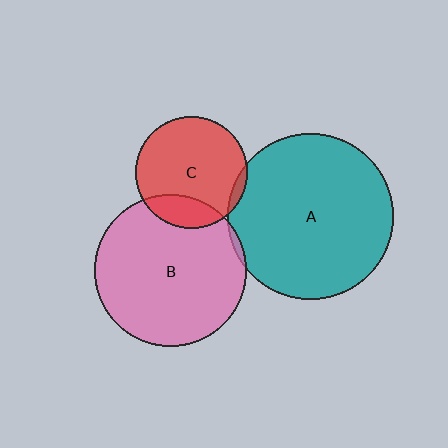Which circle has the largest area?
Circle A (teal).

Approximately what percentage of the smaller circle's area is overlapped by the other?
Approximately 20%.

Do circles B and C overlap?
Yes.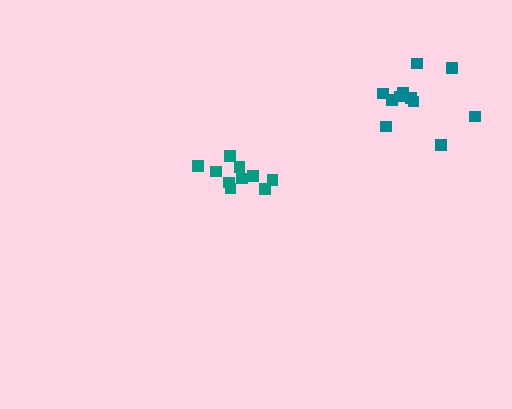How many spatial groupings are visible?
There are 2 spatial groupings.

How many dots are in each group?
Group 1: 10 dots, Group 2: 11 dots (21 total).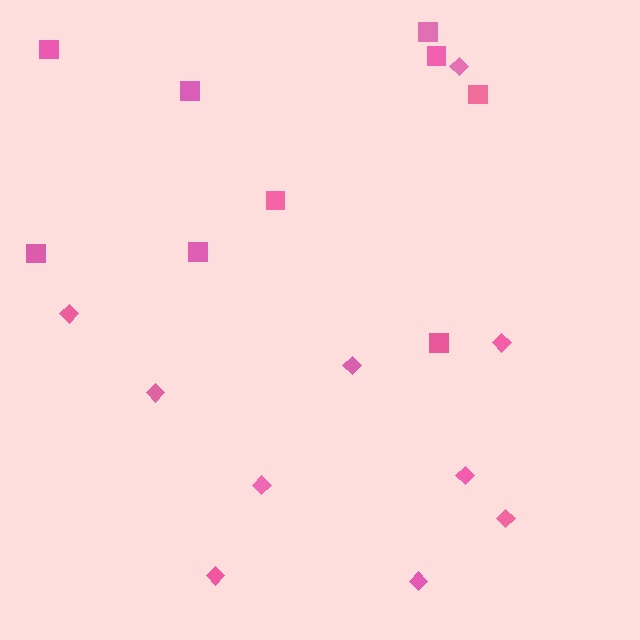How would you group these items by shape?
There are 2 groups: one group of diamonds (10) and one group of squares (9).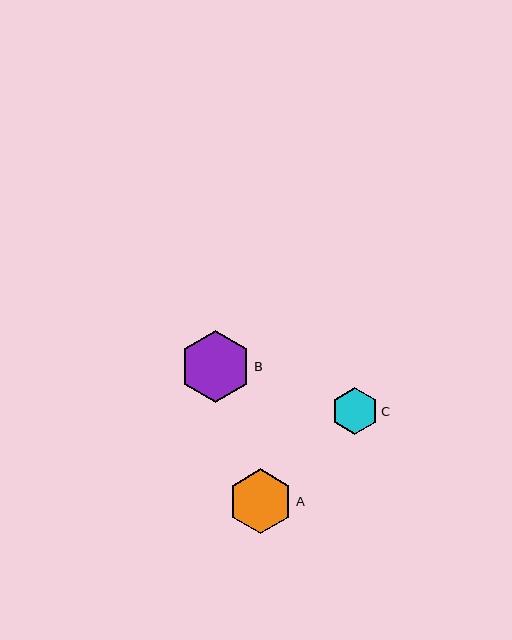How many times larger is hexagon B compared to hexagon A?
Hexagon B is approximately 1.1 times the size of hexagon A.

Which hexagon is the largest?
Hexagon B is the largest with a size of approximately 72 pixels.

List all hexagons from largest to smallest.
From largest to smallest: B, A, C.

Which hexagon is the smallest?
Hexagon C is the smallest with a size of approximately 47 pixels.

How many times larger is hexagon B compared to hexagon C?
Hexagon B is approximately 1.5 times the size of hexagon C.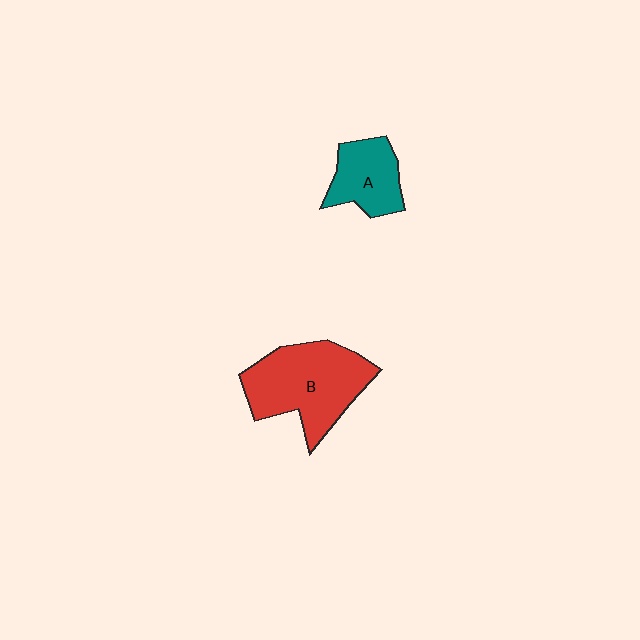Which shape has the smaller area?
Shape A (teal).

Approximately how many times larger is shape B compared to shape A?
Approximately 1.9 times.